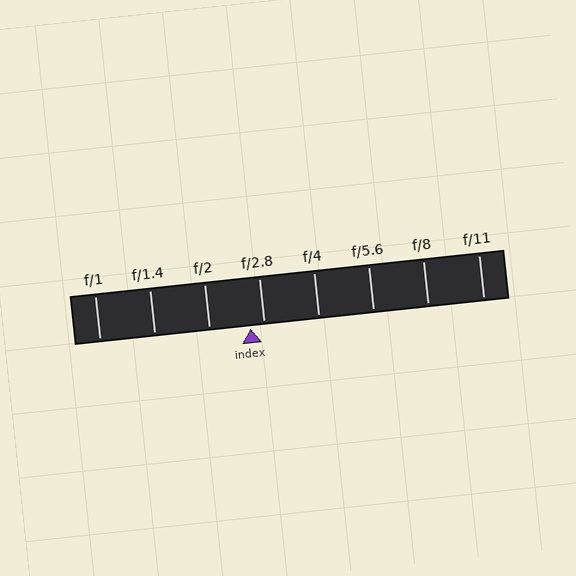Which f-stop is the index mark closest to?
The index mark is closest to f/2.8.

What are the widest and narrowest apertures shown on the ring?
The widest aperture shown is f/1 and the narrowest is f/11.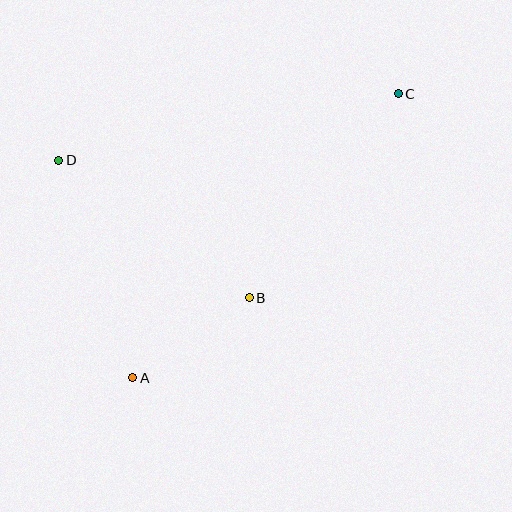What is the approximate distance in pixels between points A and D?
The distance between A and D is approximately 229 pixels.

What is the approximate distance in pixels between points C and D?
The distance between C and D is approximately 346 pixels.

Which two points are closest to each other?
Points A and B are closest to each other.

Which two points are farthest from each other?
Points A and C are farthest from each other.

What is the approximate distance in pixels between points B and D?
The distance between B and D is approximately 235 pixels.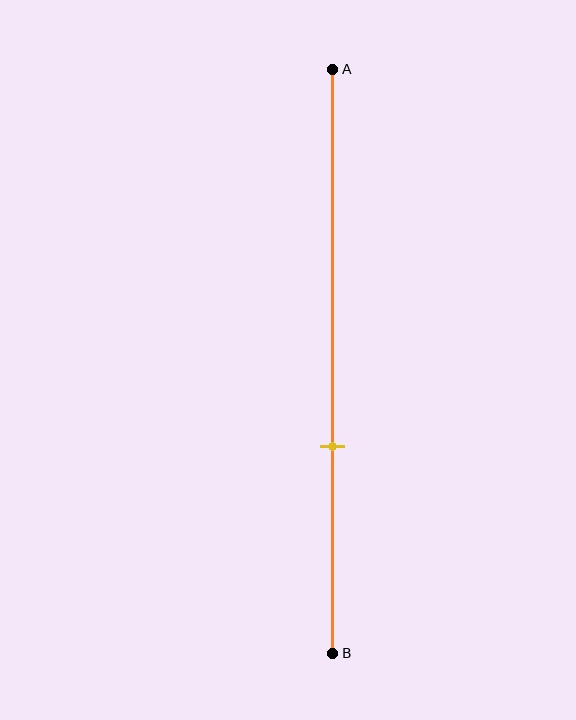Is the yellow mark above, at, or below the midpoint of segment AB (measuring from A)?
The yellow mark is below the midpoint of segment AB.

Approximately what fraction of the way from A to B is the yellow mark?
The yellow mark is approximately 65% of the way from A to B.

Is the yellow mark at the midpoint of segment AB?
No, the mark is at about 65% from A, not at the 50% midpoint.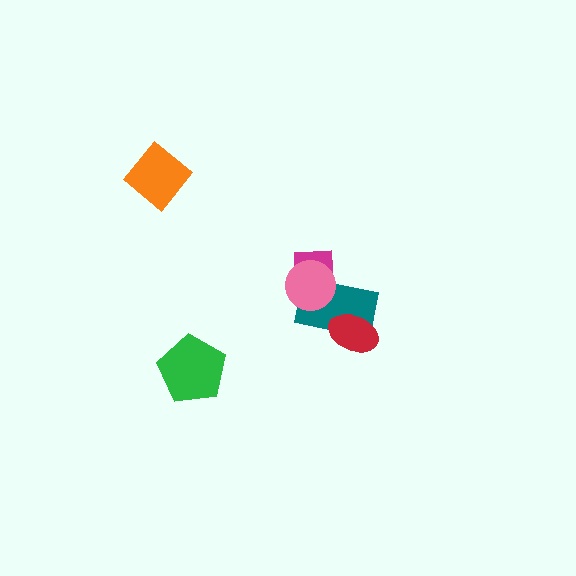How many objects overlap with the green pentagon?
0 objects overlap with the green pentagon.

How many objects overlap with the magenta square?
2 objects overlap with the magenta square.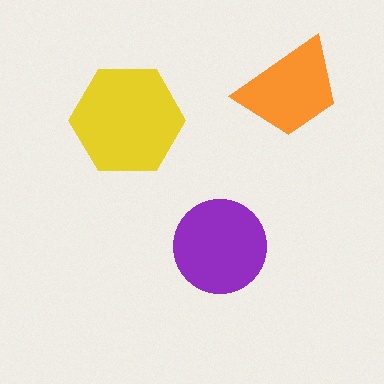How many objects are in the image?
There are 3 objects in the image.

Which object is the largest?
The yellow hexagon.